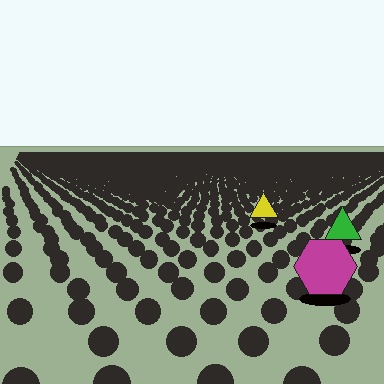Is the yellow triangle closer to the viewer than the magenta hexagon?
No. The magenta hexagon is closer — you can tell from the texture gradient: the ground texture is coarser near it.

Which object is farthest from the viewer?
The yellow triangle is farthest from the viewer. It appears smaller and the ground texture around it is denser.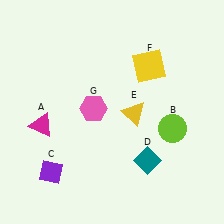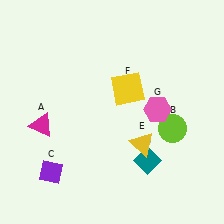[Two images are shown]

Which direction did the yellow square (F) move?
The yellow square (F) moved down.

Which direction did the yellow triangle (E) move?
The yellow triangle (E) moved down.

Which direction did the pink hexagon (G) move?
The pink hexagon (G) moved right.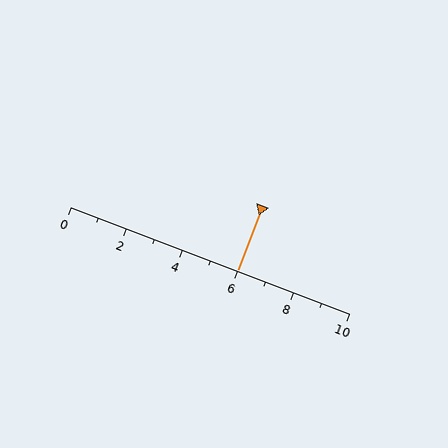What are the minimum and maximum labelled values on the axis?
The axis runs from 0 to 10.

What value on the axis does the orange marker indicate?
The marker indicates approximately 6.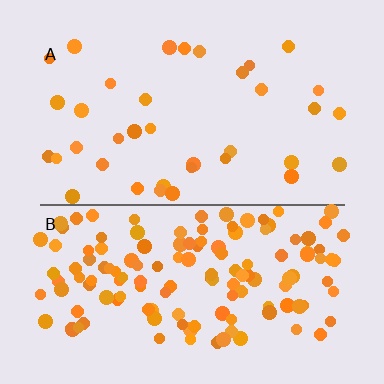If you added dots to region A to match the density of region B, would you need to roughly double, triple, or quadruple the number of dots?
Approximately quadruple.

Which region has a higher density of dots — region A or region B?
B (the bottom).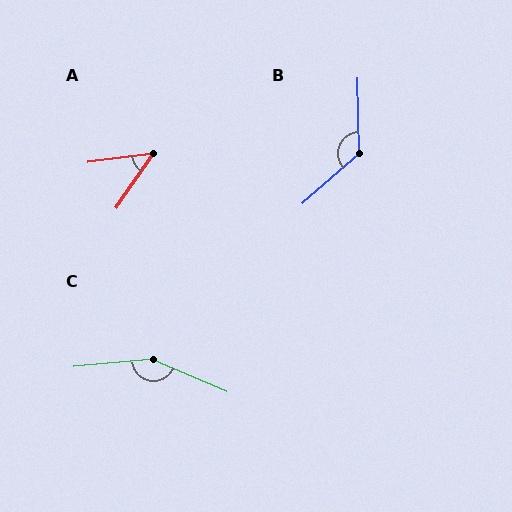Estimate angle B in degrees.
Approximately 130 degrees.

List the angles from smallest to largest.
A (48°), B (130°), C (151°).